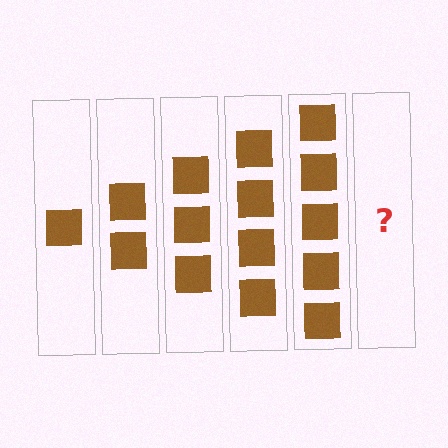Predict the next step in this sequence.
The next step is 6 squares.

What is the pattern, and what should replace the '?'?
The pattern is that each step adds one more square. The '?' should be 6 squares.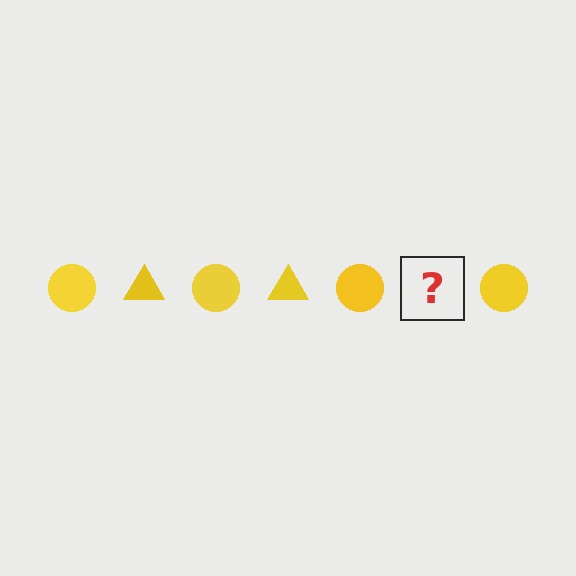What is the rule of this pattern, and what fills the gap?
The rule is that the pattern cycles through circle, triangle shapes in yellow. The gap should be filled with a yellow triangle.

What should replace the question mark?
The question mark should be replaced with a yellow triangle.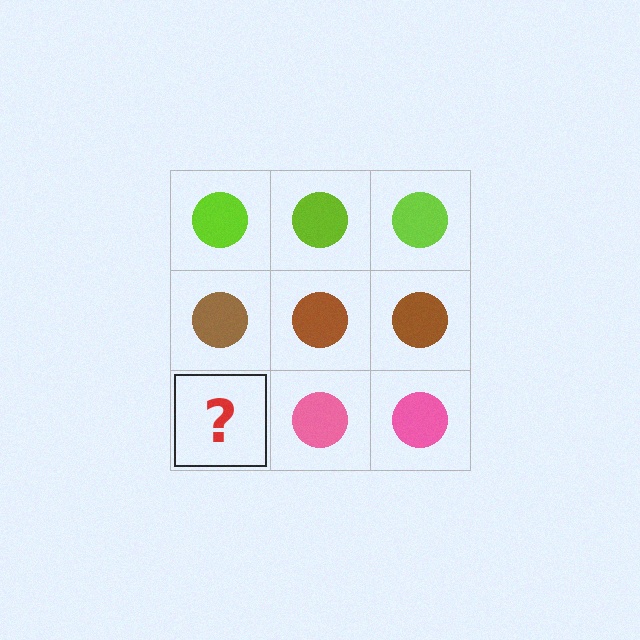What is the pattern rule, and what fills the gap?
The rule is that each row has a consistent color. The gap should be filled with a pink circle.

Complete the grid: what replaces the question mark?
The question mark should be replaced with a pink circle.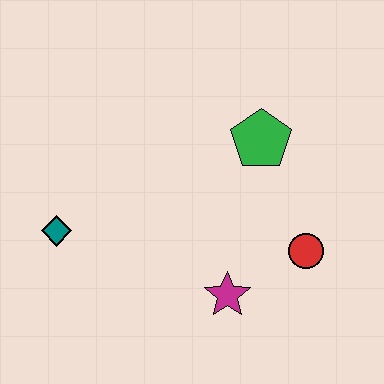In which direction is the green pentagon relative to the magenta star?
The green pentagon is above the magenta star.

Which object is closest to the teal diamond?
The magenta star is closest to the teal diamond.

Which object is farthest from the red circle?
The teal diamond is farthest from the red circle.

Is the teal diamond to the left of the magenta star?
Yes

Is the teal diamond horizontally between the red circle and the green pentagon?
No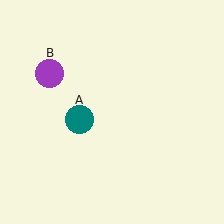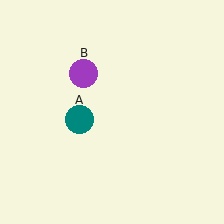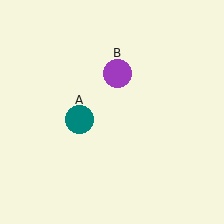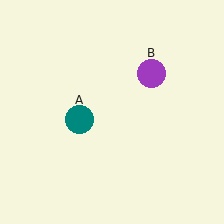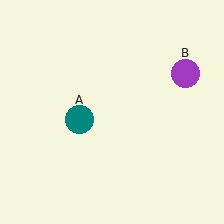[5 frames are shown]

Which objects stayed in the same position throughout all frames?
Teal circle (object A) remained stationary.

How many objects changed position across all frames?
1 object changed position: purple circle (object B).